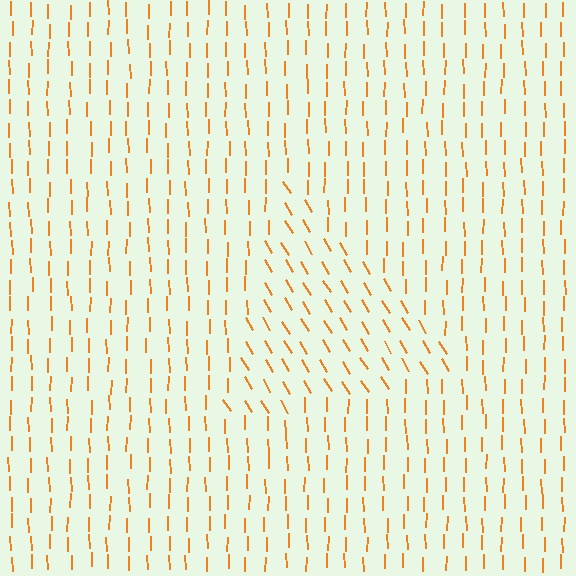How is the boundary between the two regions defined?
The boundary is defined purely by a change in line orientation (approximately 31 degrees difference). All lines are the same color and thickness.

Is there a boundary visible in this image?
Yes, there is a texture boundary formed by a change in line orientation.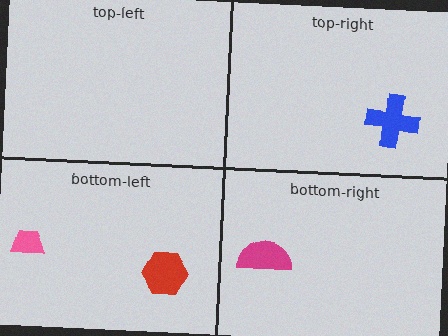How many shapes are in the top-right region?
1.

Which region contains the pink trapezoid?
The bottom-left region.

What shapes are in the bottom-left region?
The red hexagon, the pink trapezoid.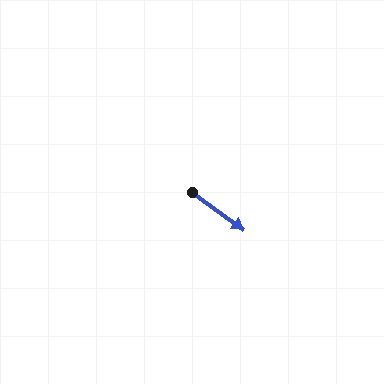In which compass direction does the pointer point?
Southeast.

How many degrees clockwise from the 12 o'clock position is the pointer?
Approximately 126 degrees.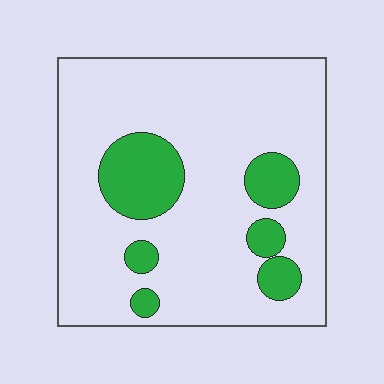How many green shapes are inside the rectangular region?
6.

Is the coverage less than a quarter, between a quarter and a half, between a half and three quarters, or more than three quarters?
Less than a quarter.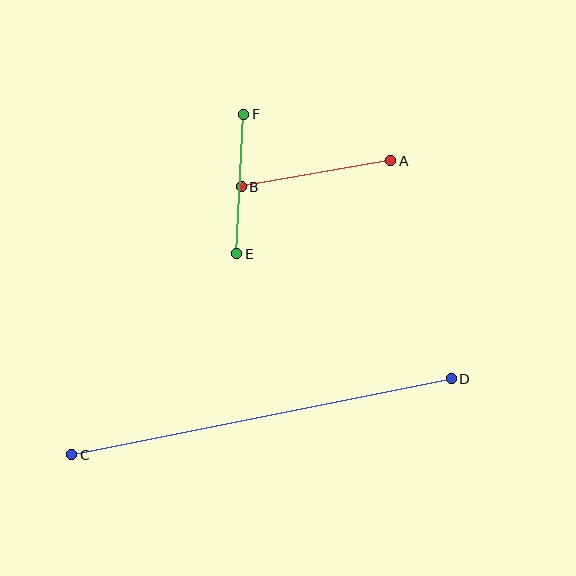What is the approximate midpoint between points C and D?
The midpoint is at approximately (262, 417) pixels.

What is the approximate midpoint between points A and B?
The midpoint is at approximately (316, 174) pixels.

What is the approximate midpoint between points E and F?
The midpoint is at approximately (240, 184) pixels.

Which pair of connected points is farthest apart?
Points C and D are farthest apart.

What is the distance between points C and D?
The distance is approximately 387 pixels.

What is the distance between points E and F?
The distance is approximately 140 pixels.